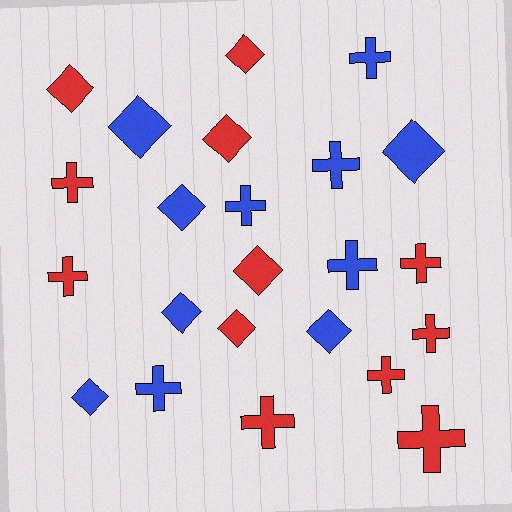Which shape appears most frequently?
Cross, with 12 objects.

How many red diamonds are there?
There are 5 red diamonds.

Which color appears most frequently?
Red, with 12 objects.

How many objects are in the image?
There are 23 objects.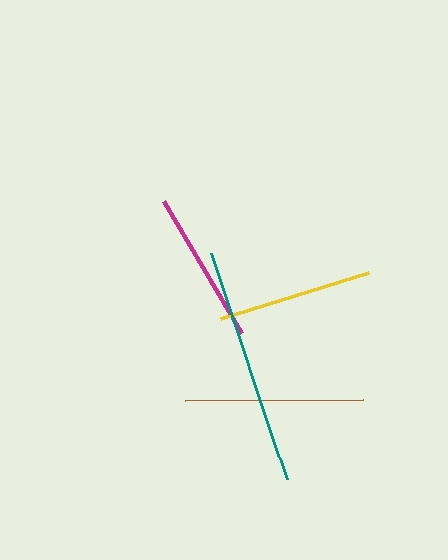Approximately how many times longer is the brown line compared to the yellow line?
The brown line is approximately 1.2 times the length of the yellow line.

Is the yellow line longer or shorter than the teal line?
The teal line is longer than the yellow line.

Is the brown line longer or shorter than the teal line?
The teal line is longer than the brown line.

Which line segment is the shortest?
The magenta line is the shortest at approximately 153 pixels.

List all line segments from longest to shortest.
From longest to shortest: teal, brown, yellow, magenta.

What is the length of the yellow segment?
The yellow segment is approximately 154 pixels long.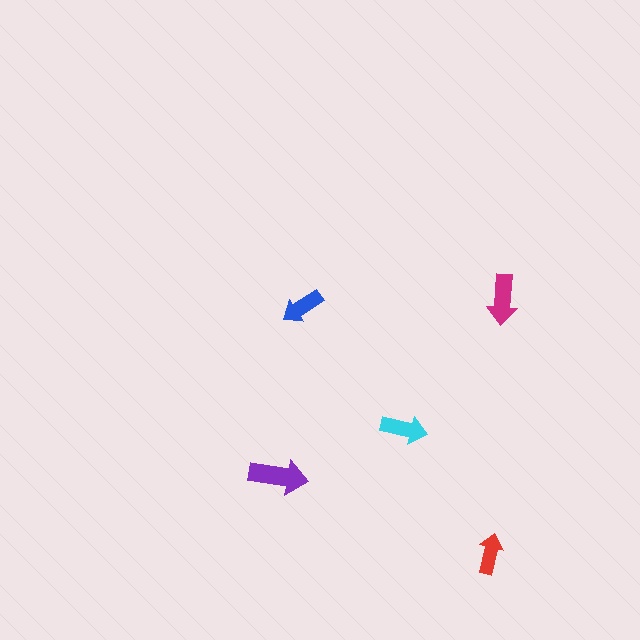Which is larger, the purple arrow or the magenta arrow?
The purple one.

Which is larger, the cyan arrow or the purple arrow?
The purple one.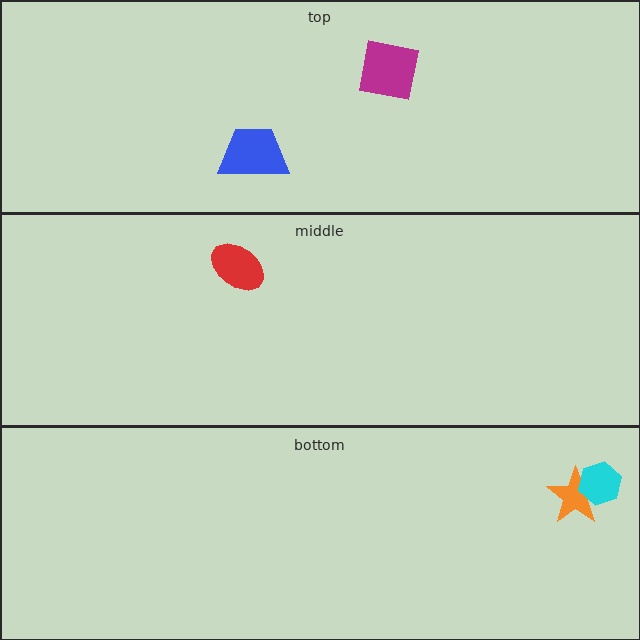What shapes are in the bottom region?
The orange star, the cyan hexagon.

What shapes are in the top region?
The blue trapezoid, the magenta square.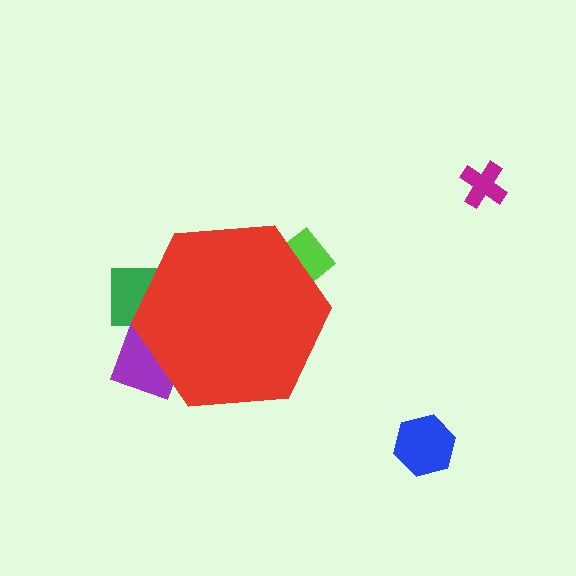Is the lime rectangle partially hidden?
Yes, the lime rectangle is partially hidden behind the red hexagon.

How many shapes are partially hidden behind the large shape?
3 shapes are partially hidden.